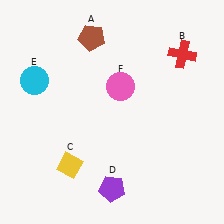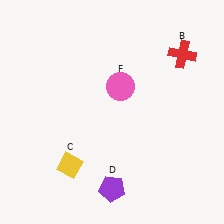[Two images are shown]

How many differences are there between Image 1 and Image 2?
There are 2 differences between the two images.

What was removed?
The cyan circle (E), the brown pentagon (A) were removed in Image 2.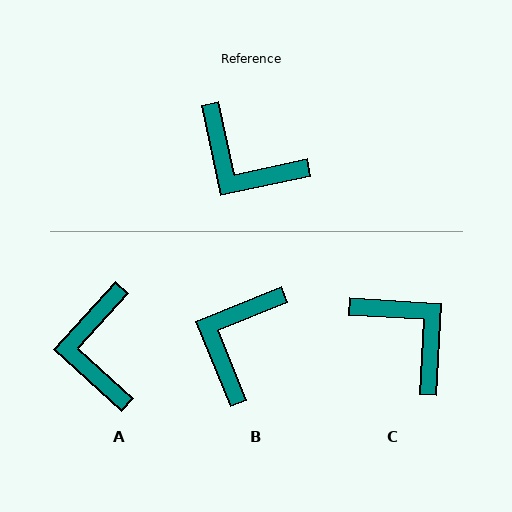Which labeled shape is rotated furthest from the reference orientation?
C, about 165 degrees away.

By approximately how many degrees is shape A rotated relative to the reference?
Approximately 54 degrees clockwise.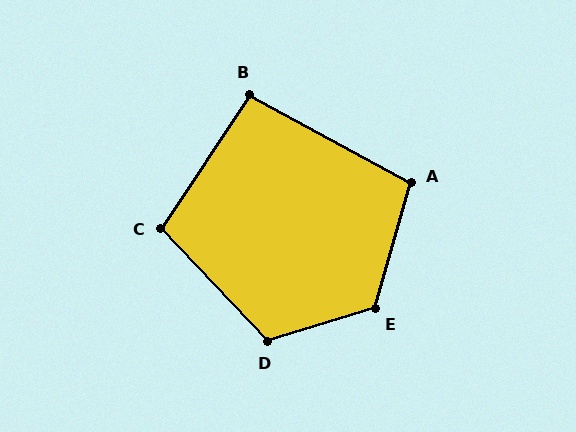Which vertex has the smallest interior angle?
B, at approximately 95 degrees.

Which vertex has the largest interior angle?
E, at approximately 123 degrees.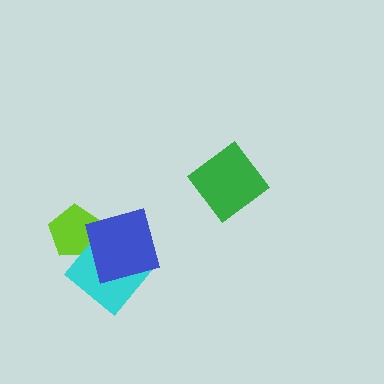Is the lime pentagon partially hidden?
Yes, it is partially covered by another shape.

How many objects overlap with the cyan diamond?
2 objects overlap with the cyan diamond.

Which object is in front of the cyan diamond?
The blue square is in front of the cyan diamond.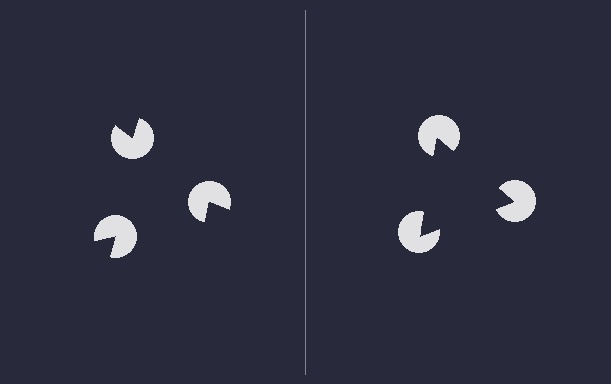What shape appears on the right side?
An illusory triangle.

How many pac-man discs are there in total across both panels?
6 — 3 on each side.